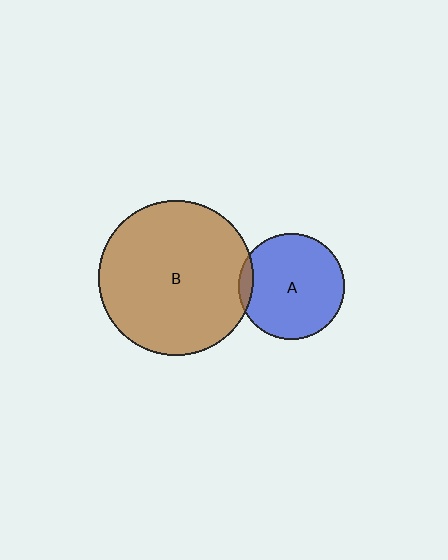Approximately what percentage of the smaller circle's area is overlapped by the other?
Approximately 5%.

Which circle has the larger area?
Circle B (brown).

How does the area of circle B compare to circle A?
Approximately 2.1 times.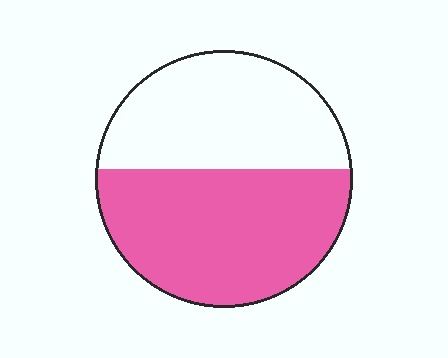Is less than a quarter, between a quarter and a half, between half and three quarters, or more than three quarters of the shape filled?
Between half and three quarters.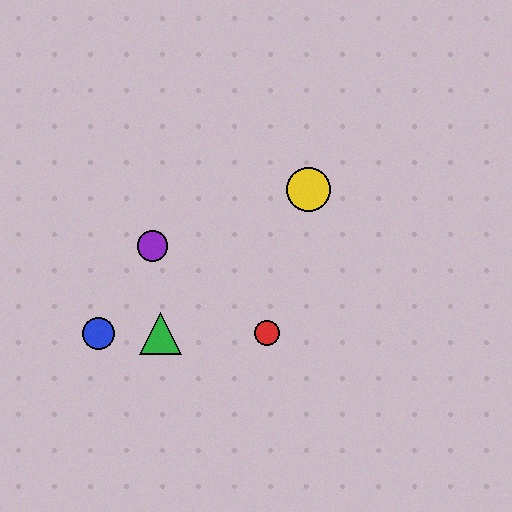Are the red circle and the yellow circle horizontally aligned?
No, the red circle is at y≈333 and the yellow circle is at y≈189.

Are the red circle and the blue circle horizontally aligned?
Yes, both are at y≈333.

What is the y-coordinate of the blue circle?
The blue circle is at y≈333.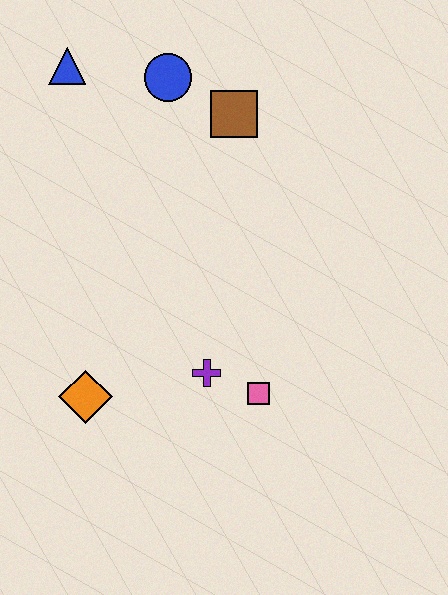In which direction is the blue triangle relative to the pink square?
The blue triangle is above the pink square.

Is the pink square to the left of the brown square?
No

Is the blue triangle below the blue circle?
No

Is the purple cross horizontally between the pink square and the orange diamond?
Yes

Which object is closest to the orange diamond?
The purple cross is closest to the orange diamond.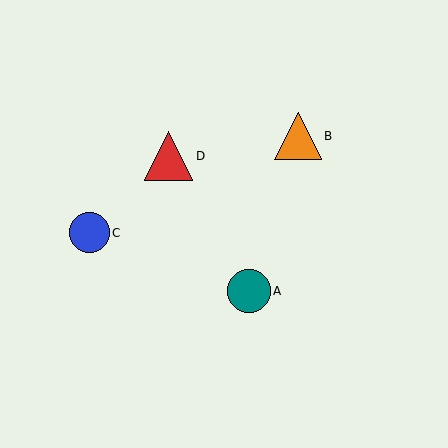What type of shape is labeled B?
Shape B is an orange triangle.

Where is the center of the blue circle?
The center of the blue circle is at (89, 233).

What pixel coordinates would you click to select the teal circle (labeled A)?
Click at (249, 291) to select the teal circle A.